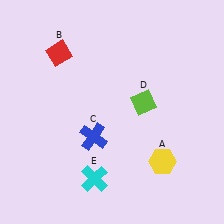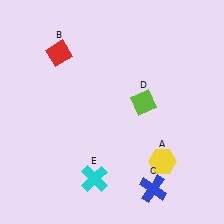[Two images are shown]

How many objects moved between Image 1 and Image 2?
1 object moved between the two images.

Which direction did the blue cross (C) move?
The blue cross (C) moved right.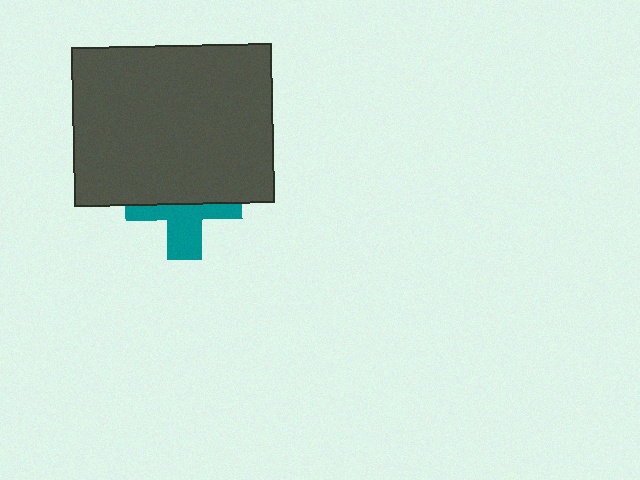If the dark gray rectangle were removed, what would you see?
You would see the complete teal cross.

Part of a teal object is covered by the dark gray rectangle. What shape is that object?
It is a cross.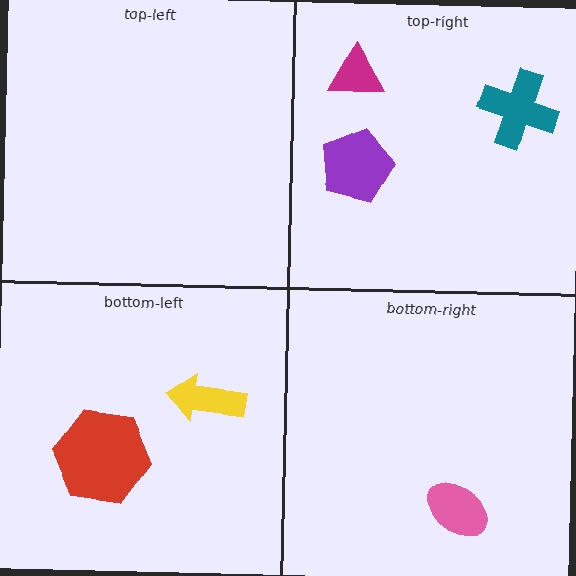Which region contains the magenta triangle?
The top-right region.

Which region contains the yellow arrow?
The bottom-left region.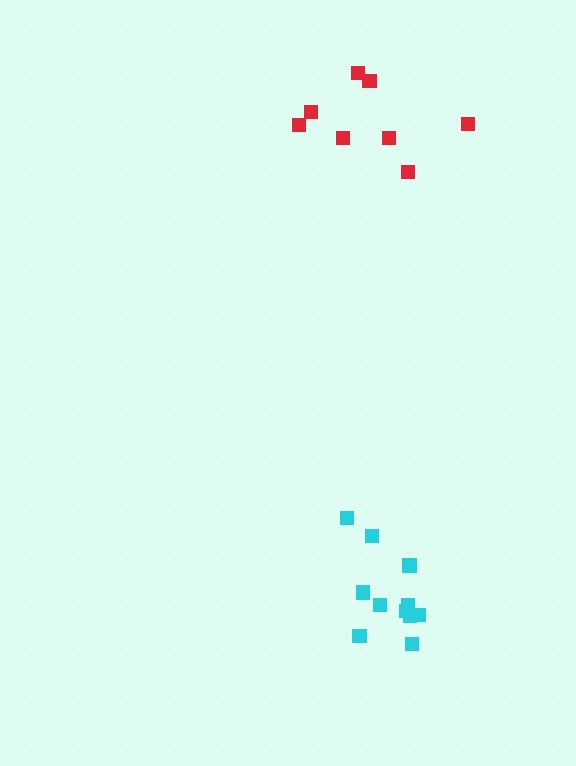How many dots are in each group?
Group 1: 11 dots, Group 2: 8 dots (19 total).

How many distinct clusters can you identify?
There are 2 distinct clusters.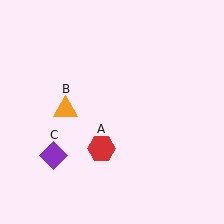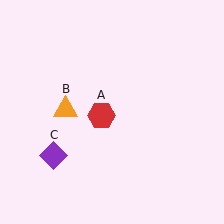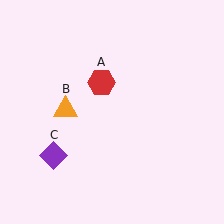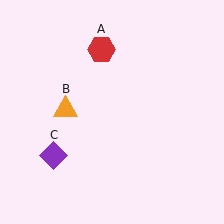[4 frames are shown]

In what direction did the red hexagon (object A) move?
The red hexagon (object A) moved up.